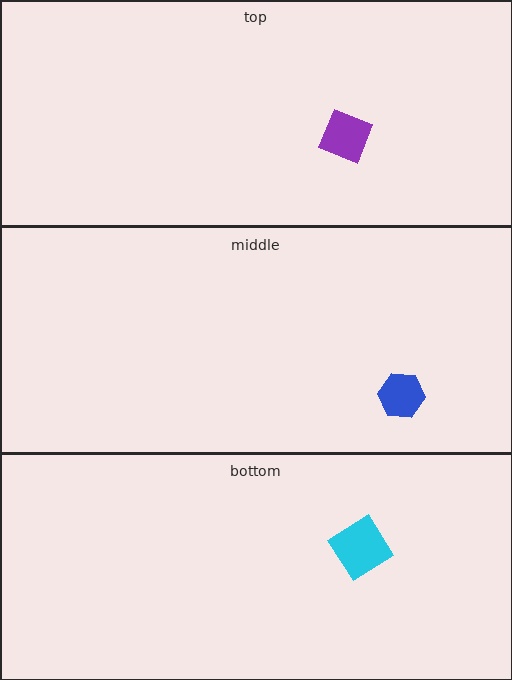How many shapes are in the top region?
1.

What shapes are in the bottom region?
The cyan diamond.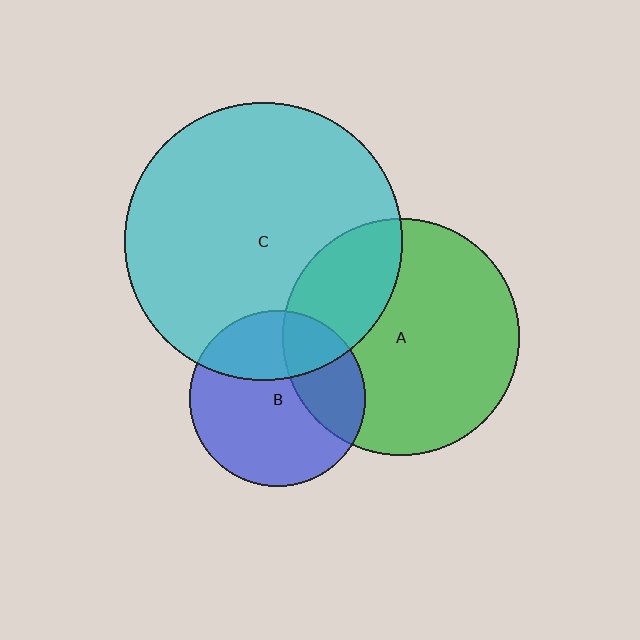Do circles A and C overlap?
Yes.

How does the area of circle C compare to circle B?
Approximately 2.5 times.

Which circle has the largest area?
Circle C (cyan).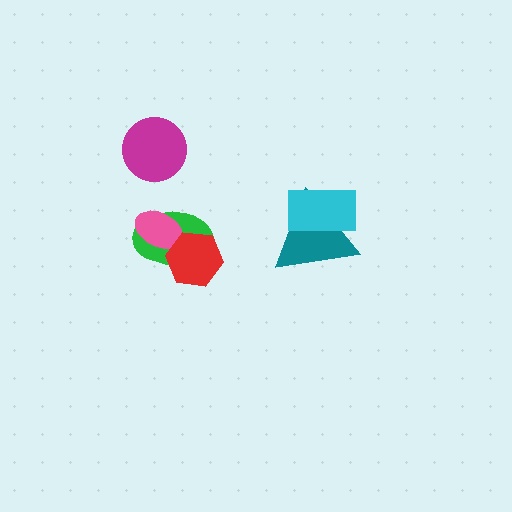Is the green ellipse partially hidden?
Yes, it is partially covered by another shape.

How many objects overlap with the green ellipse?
2 objects overlap with the green ellipse.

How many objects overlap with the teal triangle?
1 object overlaps with the teal triangle.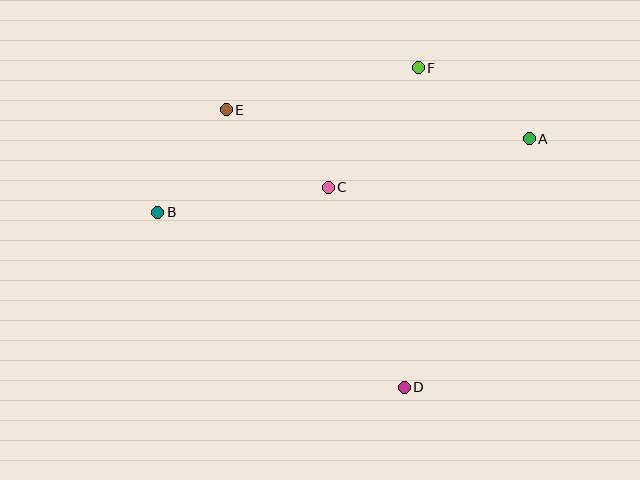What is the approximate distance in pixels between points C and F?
The distance between C and F is approximately 150 pixels.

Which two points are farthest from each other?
Points A and B are farthest from each other.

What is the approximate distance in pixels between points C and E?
The distance between C and E is approximately 128 pixels.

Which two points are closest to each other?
Points B and E are closest to each other.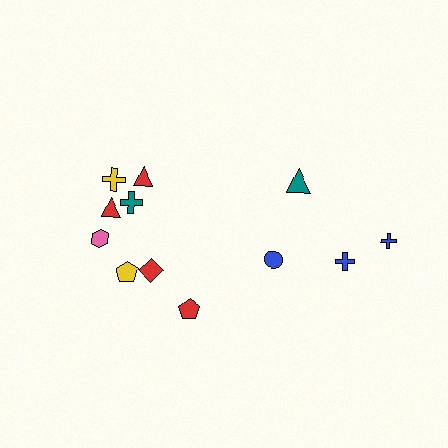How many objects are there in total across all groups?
There are 12 objects.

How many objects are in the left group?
There are 8 objects.